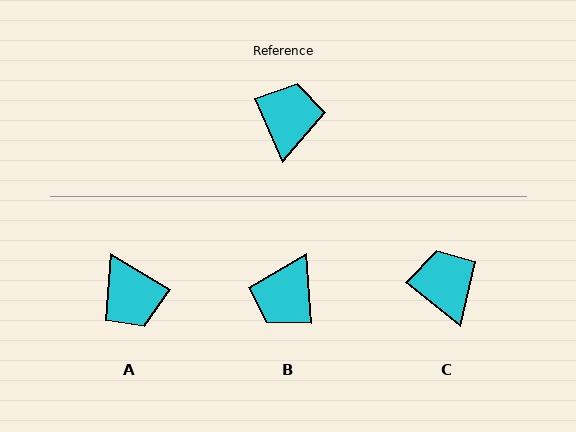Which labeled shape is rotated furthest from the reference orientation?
B, about 161 degrees away.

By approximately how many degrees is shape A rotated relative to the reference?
Approximately 144 degrees clockwise.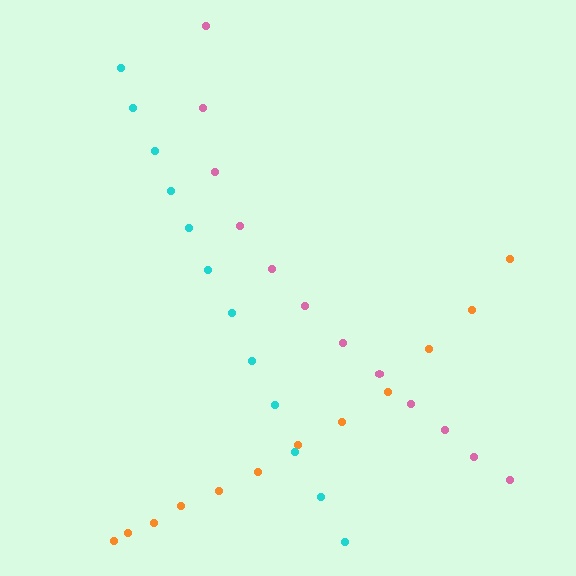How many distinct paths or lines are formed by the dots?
There are 3 distinct paths.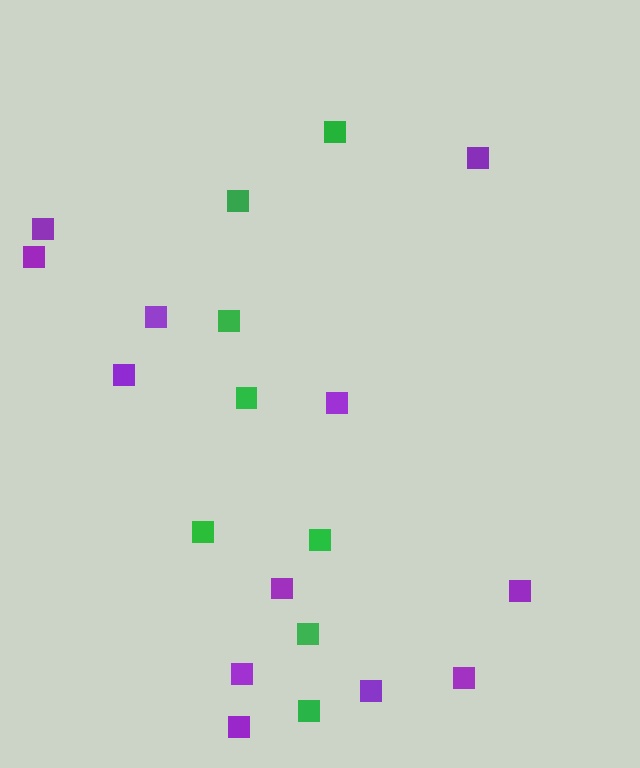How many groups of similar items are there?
There are 2 groups: one group of purple squares (12) and one group of green squares (8).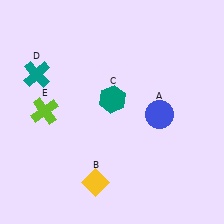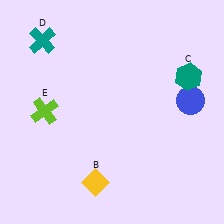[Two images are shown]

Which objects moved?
The objects that moved are: the blue circle (A), the teal hexagon (C), the teal cross (D).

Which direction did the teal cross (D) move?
The teal cross (D) moved up.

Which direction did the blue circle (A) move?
The blue circle (A) moved right.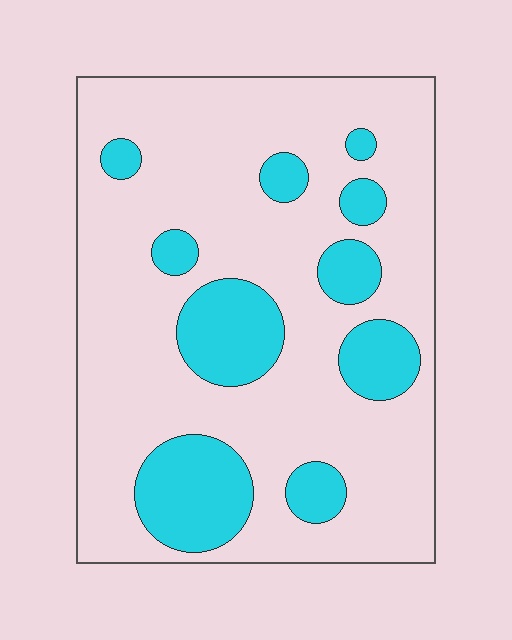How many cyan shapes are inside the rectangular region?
10.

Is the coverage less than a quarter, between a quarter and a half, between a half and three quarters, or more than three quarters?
Less than a quarter.